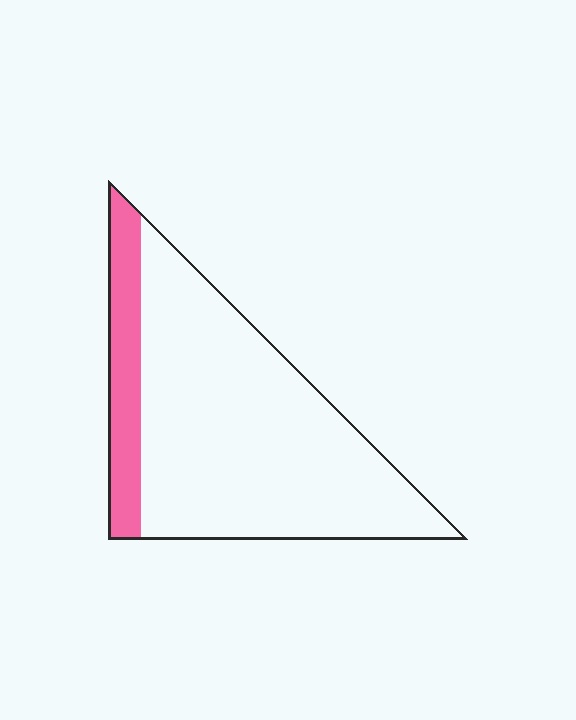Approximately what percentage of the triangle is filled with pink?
Approximately 15%.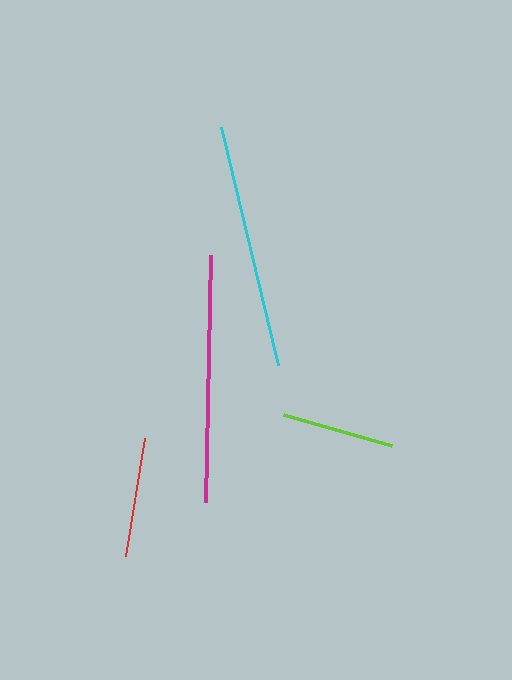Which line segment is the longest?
The magenta line is the longest at approximately 247 pixels.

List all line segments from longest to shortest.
From longest to shortest: magenta, cyan, red, lime.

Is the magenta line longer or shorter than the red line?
The magenta line is longer than the red line.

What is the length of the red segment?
The red segment is approximately 119 pixels long.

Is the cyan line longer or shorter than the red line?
The cyan line is longer than the red line.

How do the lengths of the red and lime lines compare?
The red and lime lines are approximately the same length.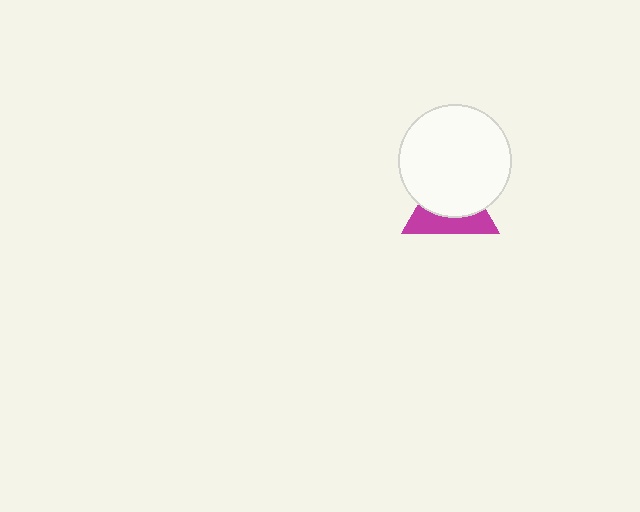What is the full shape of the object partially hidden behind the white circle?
The partially hidden object is a magenta triangle.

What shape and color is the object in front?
The object in front is a white circle.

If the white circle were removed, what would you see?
You would see the complete magenta triangle.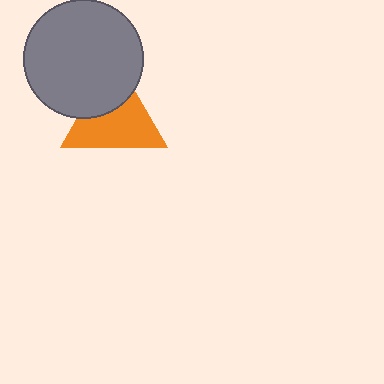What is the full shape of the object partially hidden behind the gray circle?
The partially hidden object is an orange triangle.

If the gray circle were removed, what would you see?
You would see the complete orange triangle.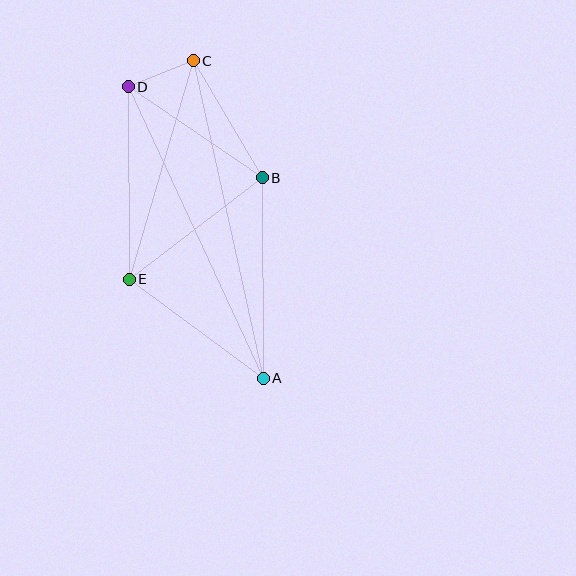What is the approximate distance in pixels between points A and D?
The distance between A and D is approximately 321 pixels.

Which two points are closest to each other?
Points C and D are closest to each other.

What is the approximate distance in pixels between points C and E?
The distance between C and E is approximately 227 pixels.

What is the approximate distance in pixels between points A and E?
The distance between A and E is approximately 167 pixels.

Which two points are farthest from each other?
Points A and C are farthest from each other.